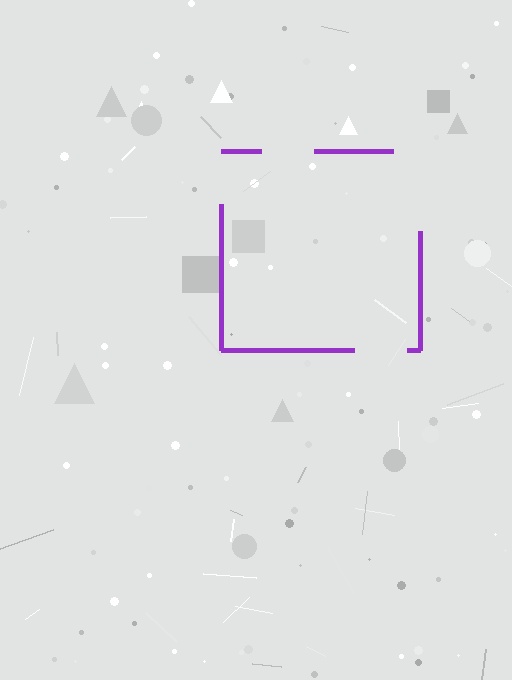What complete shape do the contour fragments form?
The contour fragments form a square.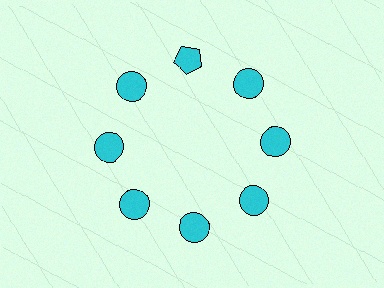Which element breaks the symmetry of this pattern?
The cyan pentagon at roughly the 12 o'clock position breaks the symmetry. All other shapes are cyan circles.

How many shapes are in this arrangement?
There are 8 shapes arranged in a ring pattern.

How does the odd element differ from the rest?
It has a different shape: pentagon instead of circle.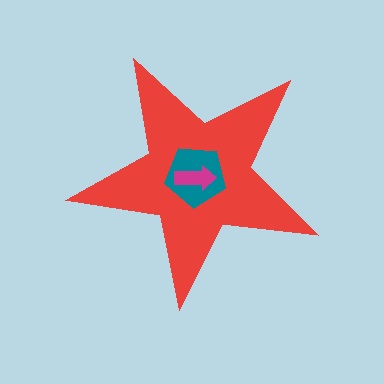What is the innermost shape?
The magenta arrow.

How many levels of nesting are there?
3.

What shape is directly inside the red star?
The teal pentagon.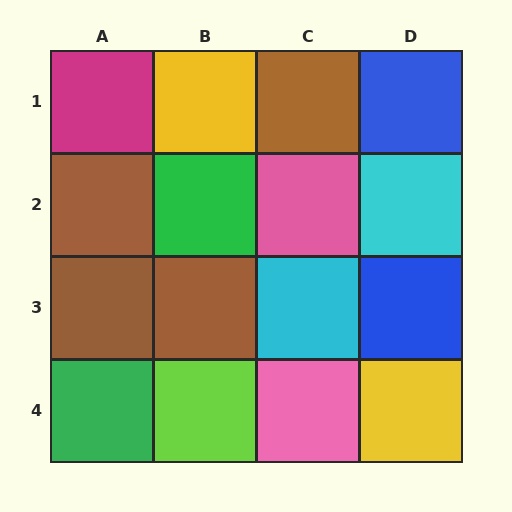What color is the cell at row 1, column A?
Magenta.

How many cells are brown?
4 cells are brown.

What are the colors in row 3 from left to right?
Brown, brown, cyan, blue.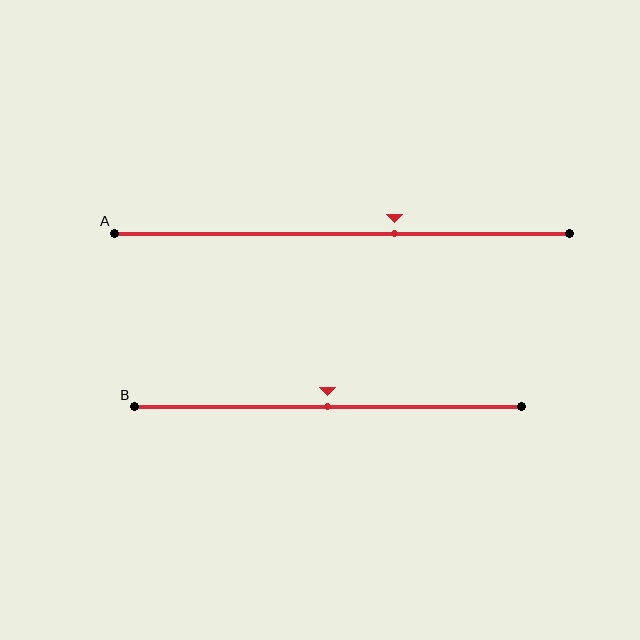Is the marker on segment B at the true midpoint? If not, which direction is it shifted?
Yes, the marker on segment B is at the true midpoint.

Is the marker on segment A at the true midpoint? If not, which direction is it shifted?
No, the marker on segment A is shifted to the right by about 12% of the segment length.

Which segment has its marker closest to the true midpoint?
Segment B has its marker closest to the true midpoint.